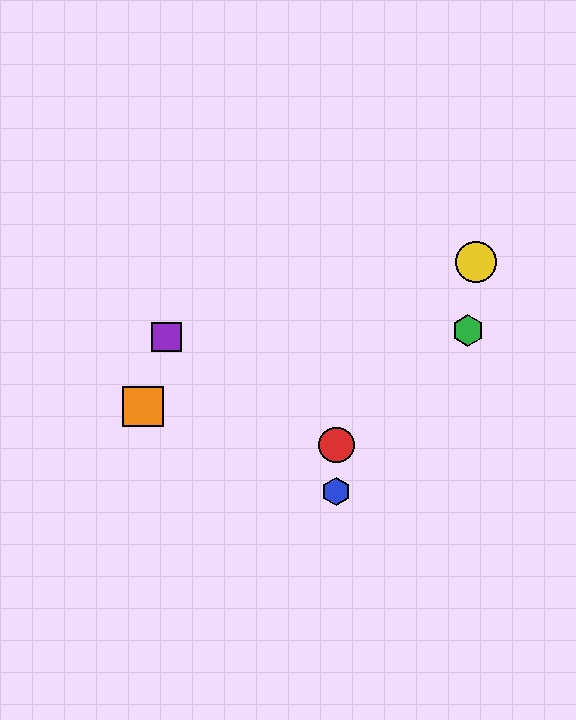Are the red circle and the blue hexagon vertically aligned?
Yes, both are at x≈336.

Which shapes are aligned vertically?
The red circle, the blue hexagon are aligned vertically.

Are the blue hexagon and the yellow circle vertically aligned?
No, the blue hexagon is at x≈336 and the yellow circle is at x≈476.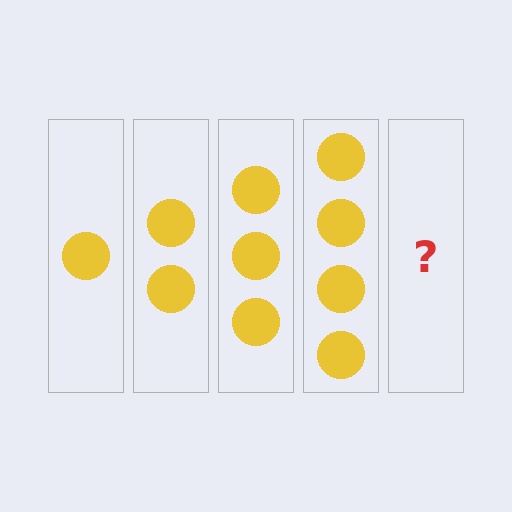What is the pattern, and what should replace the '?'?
The pattern is that each step adds one more circle. The '?' should be 5 circles.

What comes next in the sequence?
The next element should be 5 circles.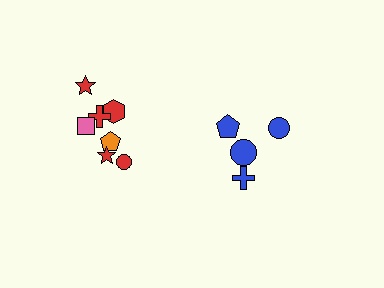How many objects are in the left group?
There are 7 objects.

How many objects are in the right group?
There are 4 objects.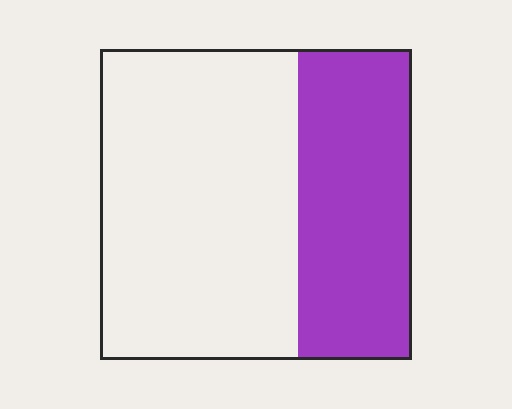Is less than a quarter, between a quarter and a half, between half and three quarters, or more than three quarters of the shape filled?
Between a quarter and a half.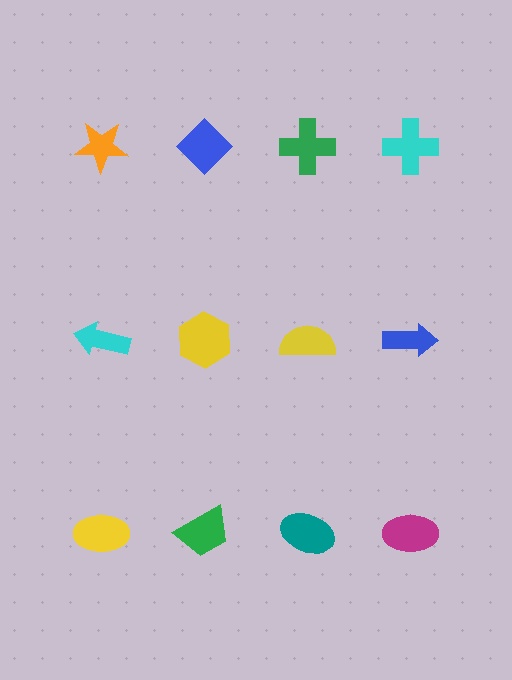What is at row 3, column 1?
A yellow ellipse.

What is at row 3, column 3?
A teal ellipse.